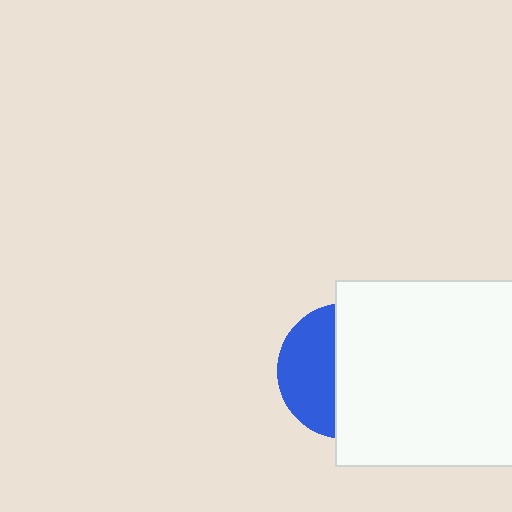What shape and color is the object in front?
The object in front is a white square.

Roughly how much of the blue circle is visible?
A small part of it is visible (roughly 41%).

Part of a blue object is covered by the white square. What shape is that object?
It is a circle.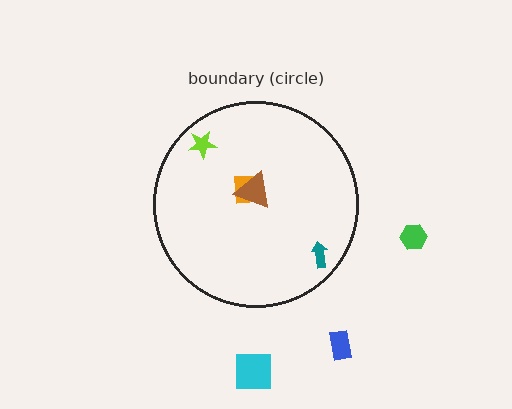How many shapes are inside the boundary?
4 inside, 3 outside.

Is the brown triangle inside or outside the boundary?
Inside.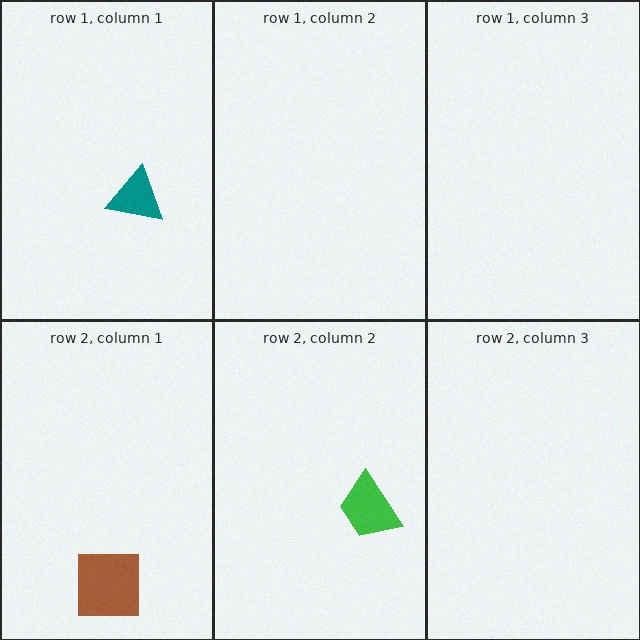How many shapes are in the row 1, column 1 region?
1.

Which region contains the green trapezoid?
The row 2, column 2 region.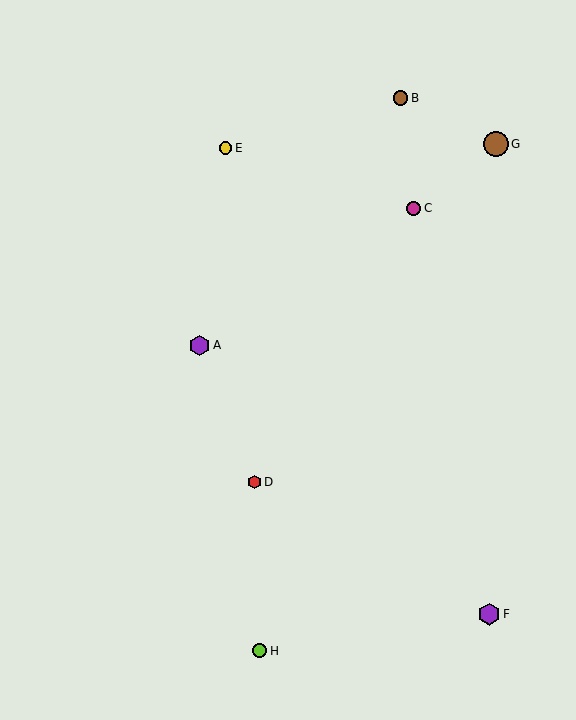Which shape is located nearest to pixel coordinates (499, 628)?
The purple hexagon (labeled F) at (489, 614) is nearest to that location.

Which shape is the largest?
The brown circle (labeled G) is the largest.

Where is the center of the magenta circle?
The center of the magenta circle is at (414, 208).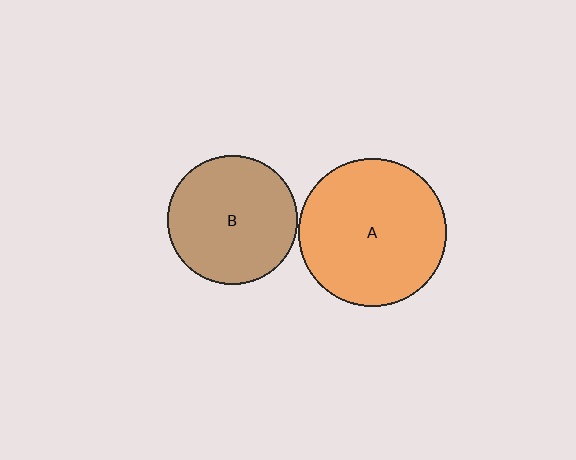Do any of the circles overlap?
No, none of the circles overlap.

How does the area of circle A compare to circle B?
Approximately 1.3 times.